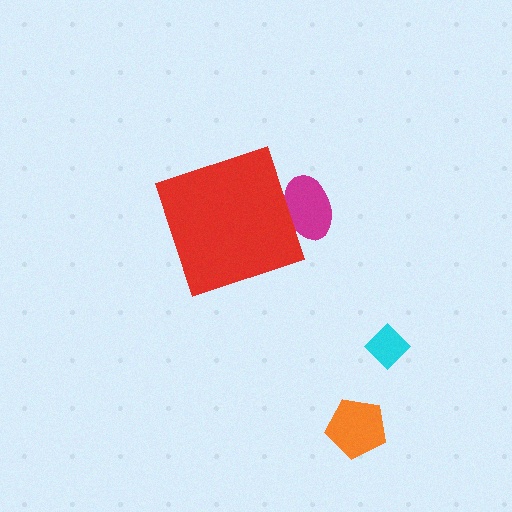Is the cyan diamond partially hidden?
No, the cyan diamond is fully visible.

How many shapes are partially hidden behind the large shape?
1 shape is partially hidden.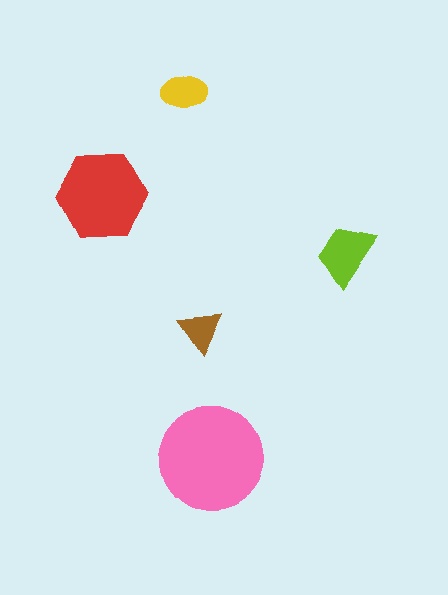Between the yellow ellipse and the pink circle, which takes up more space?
The pink circle.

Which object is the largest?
The pink circle.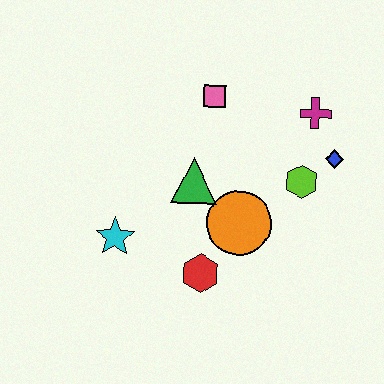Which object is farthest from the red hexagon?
The magenta cross is farthest from the red hexagon.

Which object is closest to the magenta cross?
The blue diamond is closest to the magenta cross.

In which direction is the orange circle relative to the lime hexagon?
The orange circle is to the left of the lime hexagon.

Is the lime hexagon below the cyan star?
No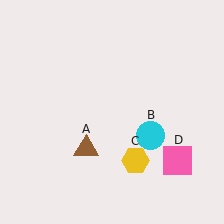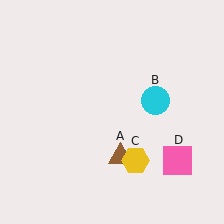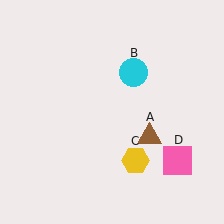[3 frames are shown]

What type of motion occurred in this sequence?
The brown triangle (object A), cyan circle (object B) rotated counterclockwise around the center of the scene.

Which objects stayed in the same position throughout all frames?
Yellow hexagon (object C) and pink square (object D) remained stationary.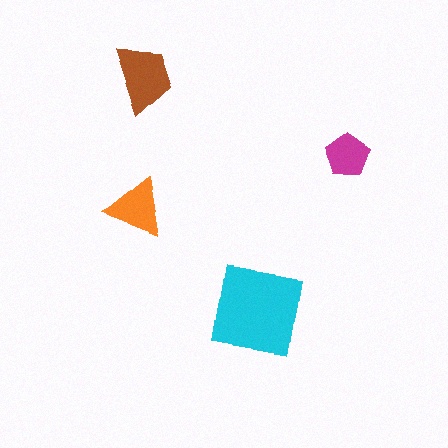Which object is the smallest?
The magenta pentagon.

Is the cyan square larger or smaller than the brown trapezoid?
Larger.